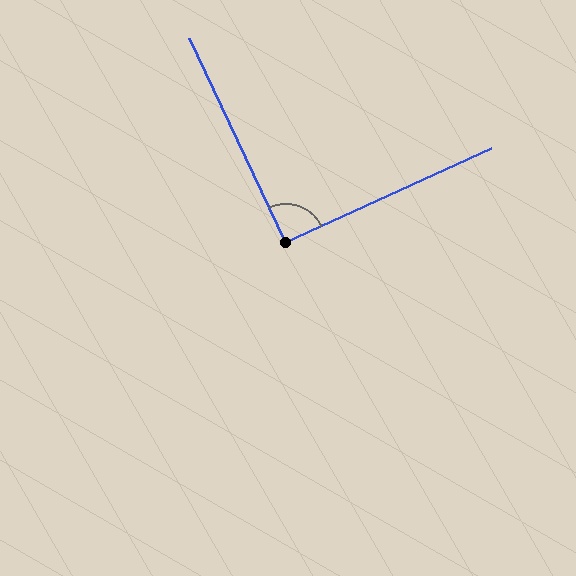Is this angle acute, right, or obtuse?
It is approximately a right angle.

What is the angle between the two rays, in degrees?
Approximately 91 degrees.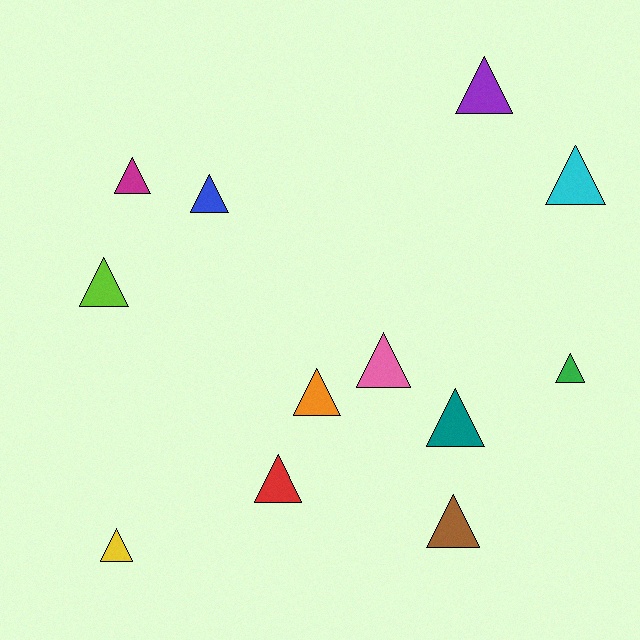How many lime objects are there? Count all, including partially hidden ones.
There is 1 lime object.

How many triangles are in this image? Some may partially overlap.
There are 12 triangles.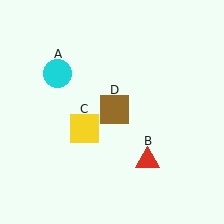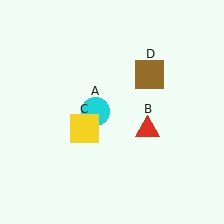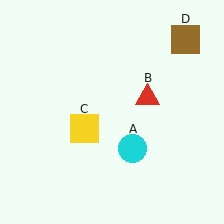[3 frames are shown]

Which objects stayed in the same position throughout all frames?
Yellow square (object C) remained stationary.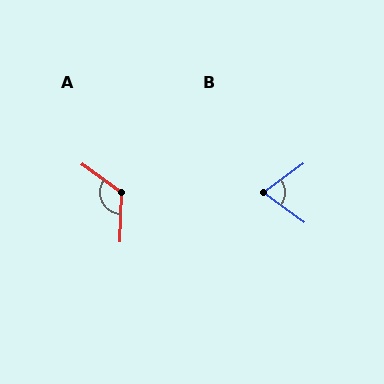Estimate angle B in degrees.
Approximately 72 degrees.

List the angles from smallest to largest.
B (72°), A (124°).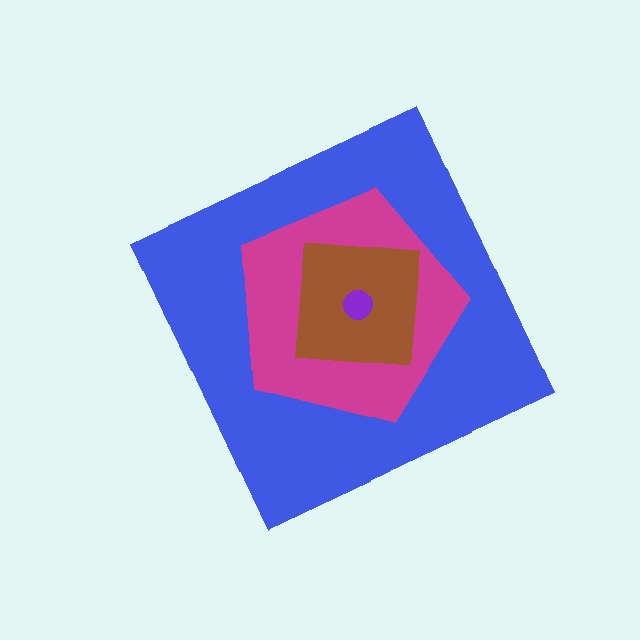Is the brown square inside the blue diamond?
Yes.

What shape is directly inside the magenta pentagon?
The brown square.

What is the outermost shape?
The blue diamond.